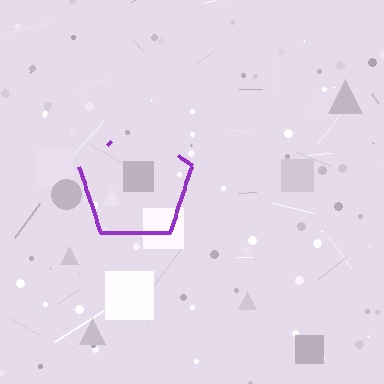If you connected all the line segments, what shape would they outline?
They would outline a pentagon.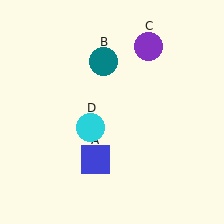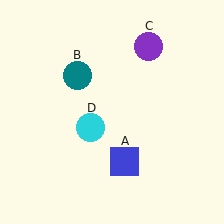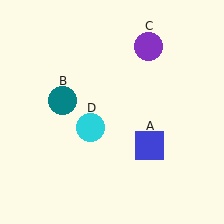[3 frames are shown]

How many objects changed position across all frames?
2 objects changed position: blue square (object A), teal circle (object B).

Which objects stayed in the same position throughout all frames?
Purple circle (object C) and cyan circle (object D) remained stationary.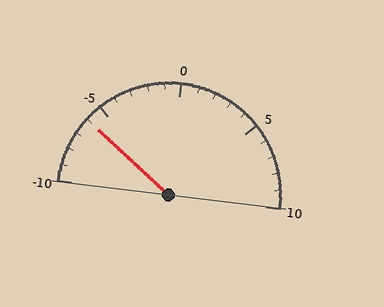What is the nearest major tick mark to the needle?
The nearest major tick mark is -5.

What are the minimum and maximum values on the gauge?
The gauge ranges from -10 to 10.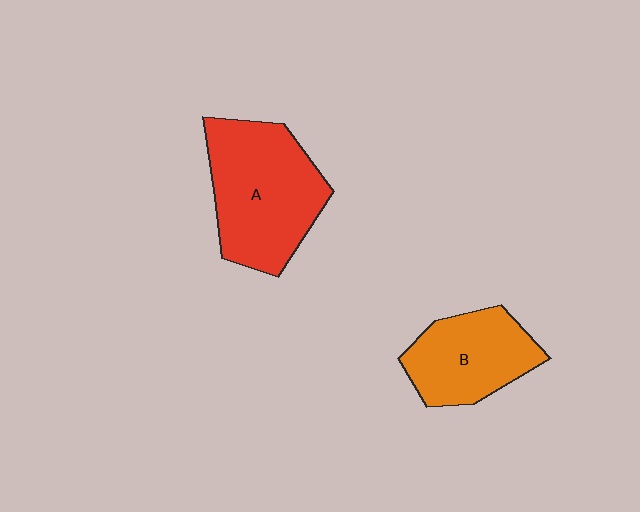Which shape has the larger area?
Shape A (red).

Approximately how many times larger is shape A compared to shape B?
Approximately 1.4 times.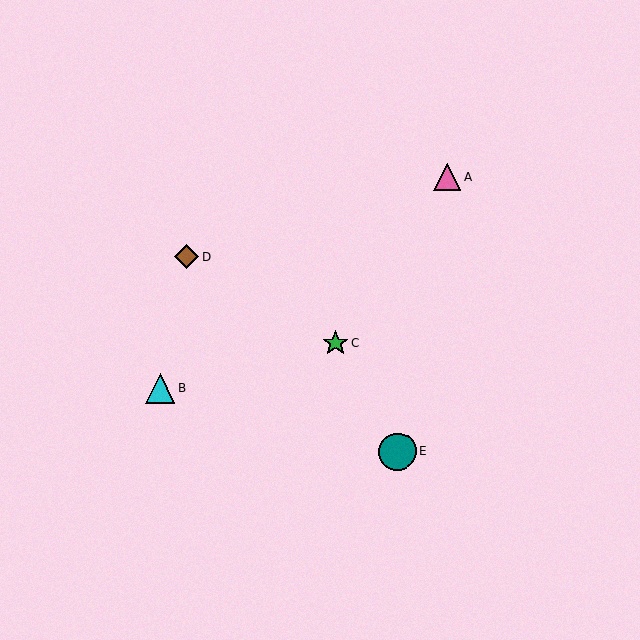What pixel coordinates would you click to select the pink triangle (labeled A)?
Click at (448, 177) to select the pink triangle A.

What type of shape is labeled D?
Shape D is a brown diamond.